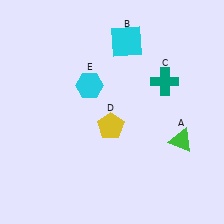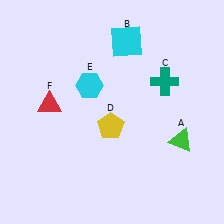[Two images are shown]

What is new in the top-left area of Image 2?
A red triangle (F) was added in the top-left area of Image 2.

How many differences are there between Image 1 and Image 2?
There is 1 difference between the two images.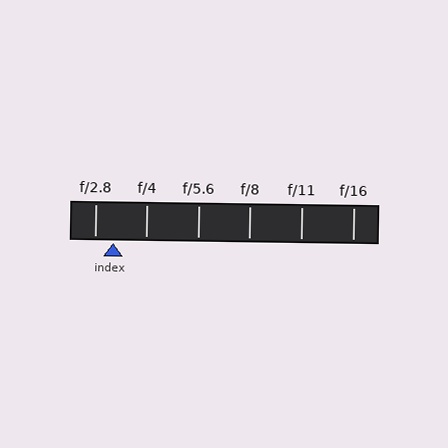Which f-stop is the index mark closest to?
The index mark is closest to f/2.8.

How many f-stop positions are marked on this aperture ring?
There are 6 f-stop positions marked.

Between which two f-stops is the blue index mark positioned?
The index mark is between f/2.8 and f/4.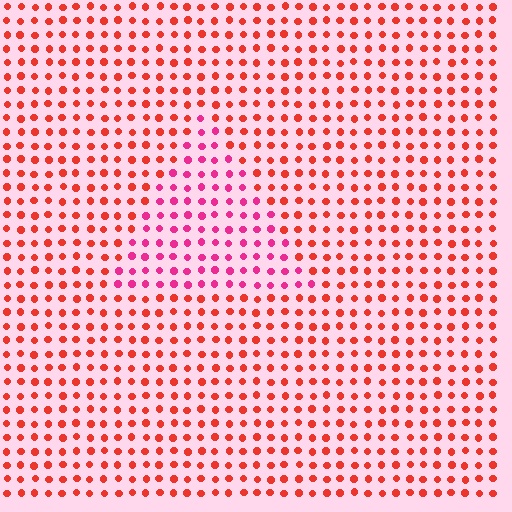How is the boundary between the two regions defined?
The boundary is defined purely by a slight shift in hue (about 36 degrees). Spacing, size, and orientation are identical on both sides.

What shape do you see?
I see a triangle.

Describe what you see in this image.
The image is filled with small red elements in a uniform arrangement. A triangle-shaped region is visible where the elements are tinted to a slightly different hue, forming a subtle color boundary.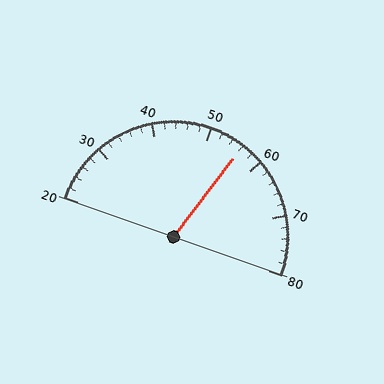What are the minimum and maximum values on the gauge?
The gauge ranges from 20 to 80.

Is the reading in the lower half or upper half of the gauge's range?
The reading is in the upper half of the range (20 to 80).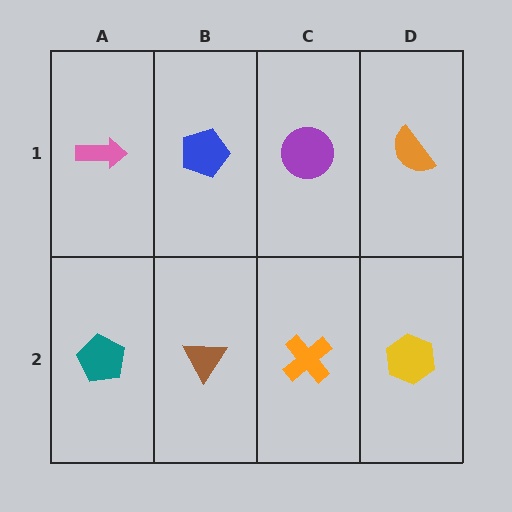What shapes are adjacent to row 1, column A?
A teal pentagon (row 2, column A), a blue pentagon (row 1, column B).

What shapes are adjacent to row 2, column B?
A blue pentagon (row 1, column B), a teal pentagon (row 2, column A), an orange cross (row 2, column C).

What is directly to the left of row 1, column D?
A purple circle.